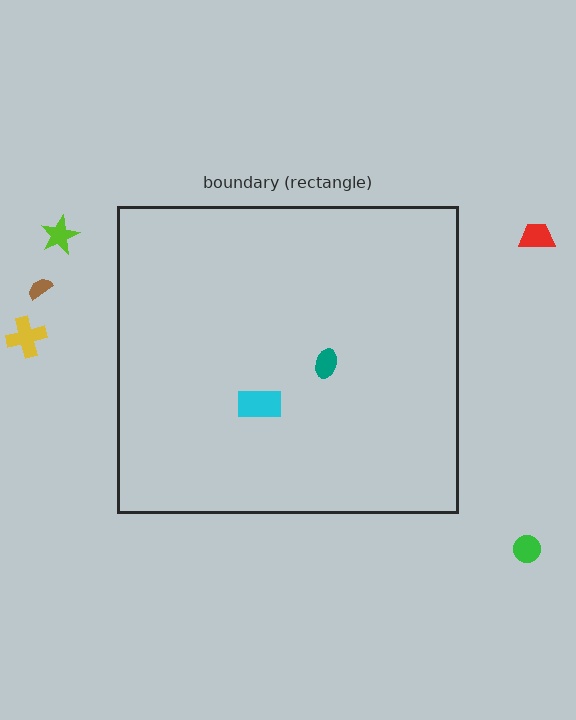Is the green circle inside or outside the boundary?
Outside.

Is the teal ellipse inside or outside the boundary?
Inside.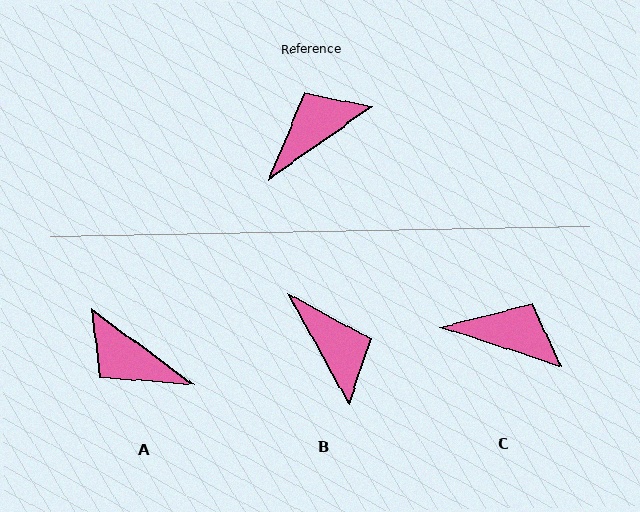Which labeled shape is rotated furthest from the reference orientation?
A, about 108 degrees away.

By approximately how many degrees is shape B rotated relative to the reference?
Approximately 96 degrees clockwise.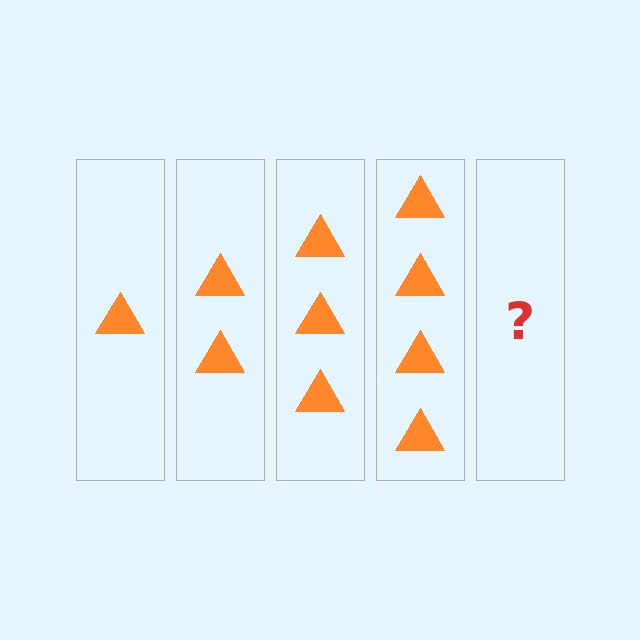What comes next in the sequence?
The next element should be 5 triangles.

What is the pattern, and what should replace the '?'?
The pattern is that each step adds one more triangle. The '?' should be 5 triangles.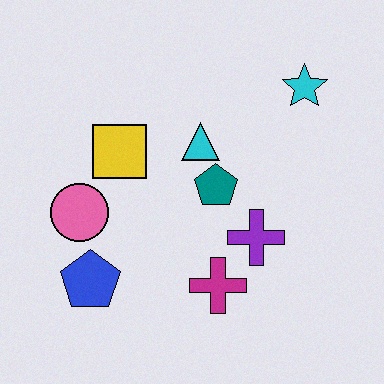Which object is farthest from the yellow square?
The cyan star is farthest from the yellow square.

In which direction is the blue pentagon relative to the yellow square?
The blue pentagon is below the yellow square.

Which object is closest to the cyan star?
The cyan triangle is closest to the cyan star.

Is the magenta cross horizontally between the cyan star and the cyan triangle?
Yes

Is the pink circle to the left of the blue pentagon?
Yes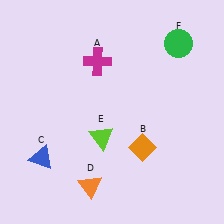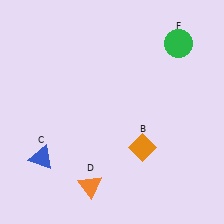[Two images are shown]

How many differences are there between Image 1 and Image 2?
There are 2 differences between the two images.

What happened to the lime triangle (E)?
The lime triangle (E) was removed in Image 2. It was in the bottom-left area of Image 1.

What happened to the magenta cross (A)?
The magenta cross (A) was removed in Image 2. It was in the top-left area of Image 1.